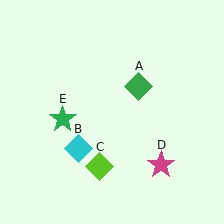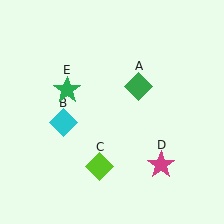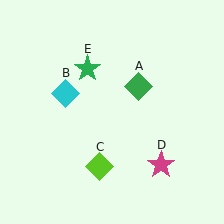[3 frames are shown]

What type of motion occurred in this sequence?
The cyan diamond (object B), green star (object E) rotated clockwise around the center of the scene.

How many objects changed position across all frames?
2 objects changed position: cyan diamond (object B), green star (object E).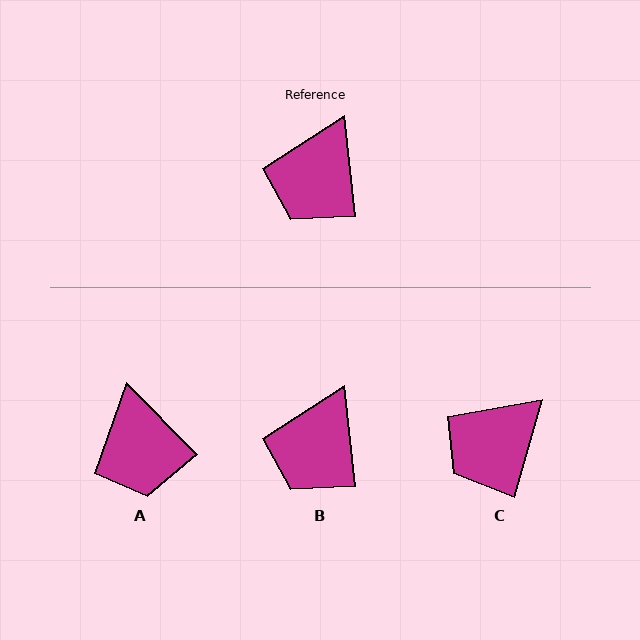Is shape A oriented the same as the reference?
No, it is off by about 38 degrees.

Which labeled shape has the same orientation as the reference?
B.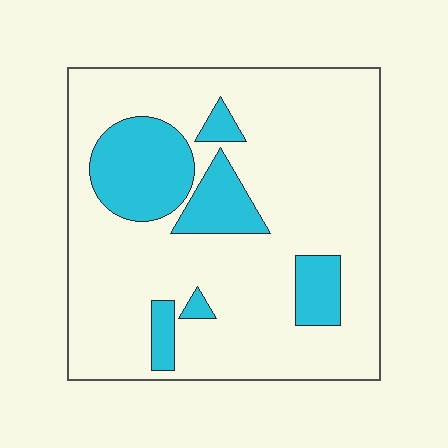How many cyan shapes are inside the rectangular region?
6.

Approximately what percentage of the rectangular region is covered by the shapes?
Approximately 20%.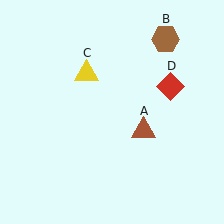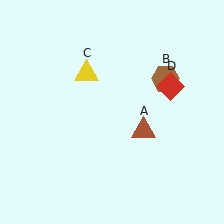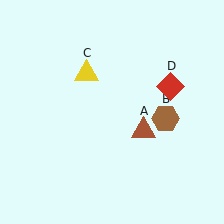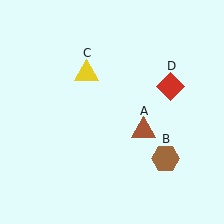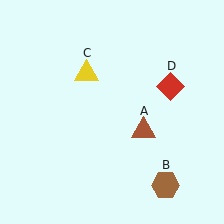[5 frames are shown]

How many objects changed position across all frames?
1 object changed position: brown hexagon (object B).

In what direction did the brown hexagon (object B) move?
The brown hexagon (object B) moved down.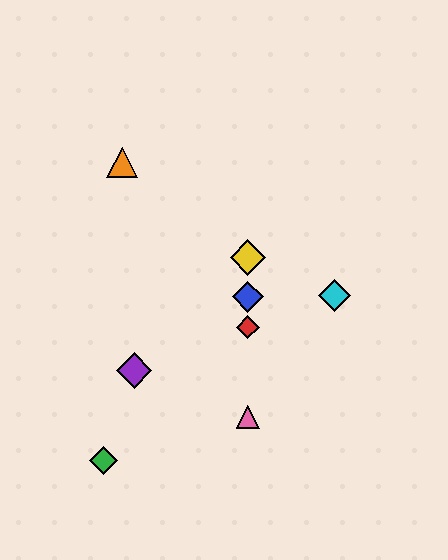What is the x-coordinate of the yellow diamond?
The yellow diamond is at x≈248.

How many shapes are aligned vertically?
4 shapes (the red diamond, the blue diamond, the yellow diamond, the pink triangle) are aligned vertically.